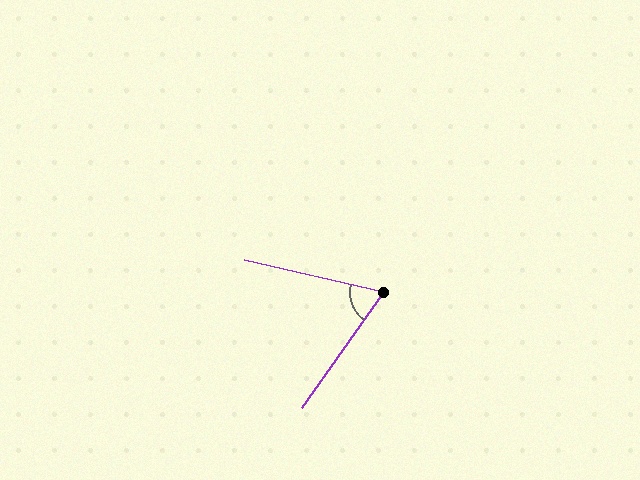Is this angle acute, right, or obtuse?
It is acute.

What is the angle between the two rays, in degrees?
Approximately 68 degrees.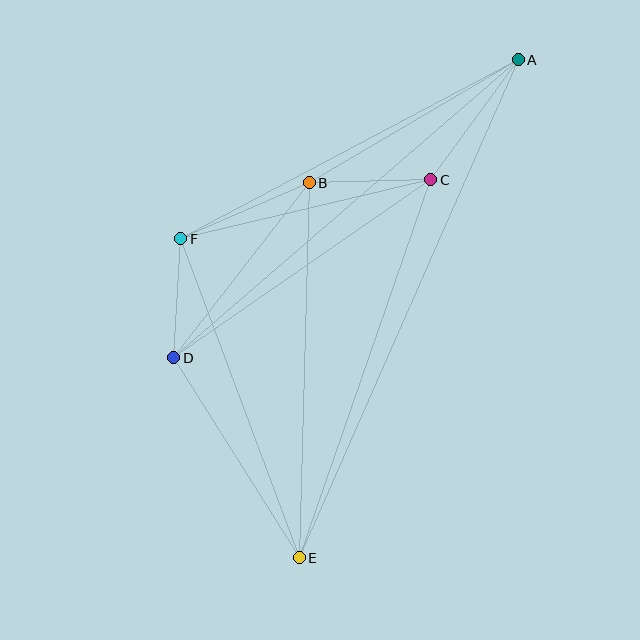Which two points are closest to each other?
Points D and F are closest to each other.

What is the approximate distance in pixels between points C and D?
The distance between C and D is approximately 312 pixels.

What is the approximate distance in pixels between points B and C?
The distance between B and C is approximately 121 pixels.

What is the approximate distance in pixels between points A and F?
The distance between A and F is approximately 382 pixels.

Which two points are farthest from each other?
Points A and E are farthest from each other.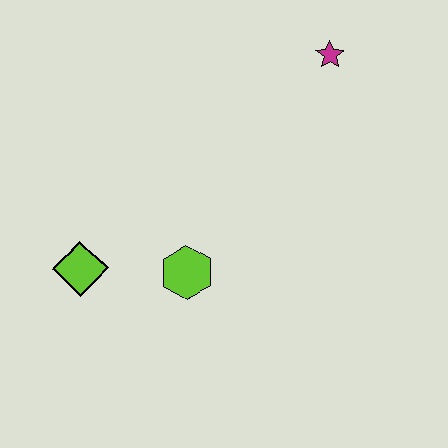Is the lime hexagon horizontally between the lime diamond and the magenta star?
Yes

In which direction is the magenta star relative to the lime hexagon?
The magenta star is above the lime hexagon.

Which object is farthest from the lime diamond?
The magenta star is farthest from the lime diamond.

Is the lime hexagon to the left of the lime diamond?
No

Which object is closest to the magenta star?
The lime hexagon is closest to the magenta star.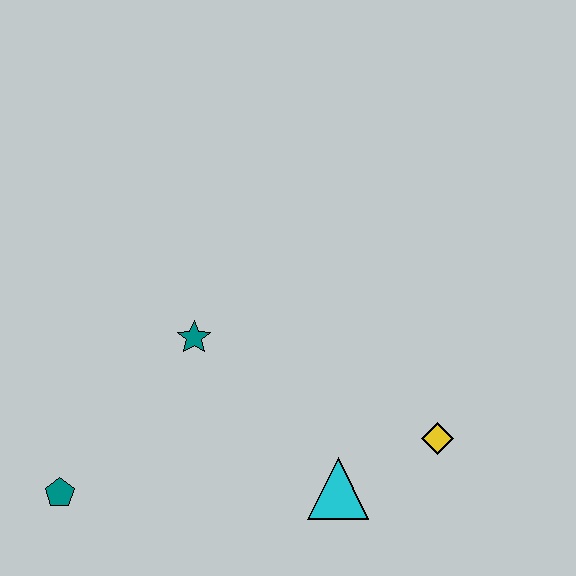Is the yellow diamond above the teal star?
No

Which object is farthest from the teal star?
The yellow diamond is farthest from the teal star.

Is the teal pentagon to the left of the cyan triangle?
Yes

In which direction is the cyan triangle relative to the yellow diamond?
The cyan triangle is to the left of the yellow diamond.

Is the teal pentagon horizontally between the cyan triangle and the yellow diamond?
No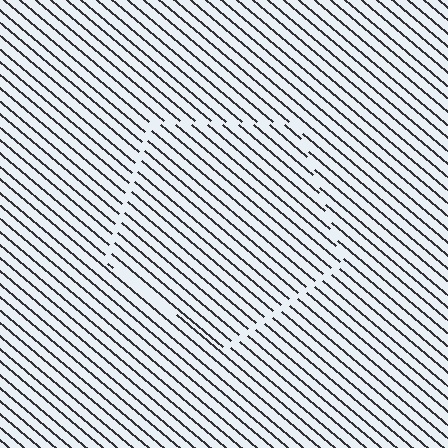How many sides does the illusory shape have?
5 sides — the line-ends trace a pentagon.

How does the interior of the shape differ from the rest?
The interior of the shape contains the same grating, shifted by half a period — the contour is defined by the phase discontinuity where line-ends from the inner and outer gratings abut.